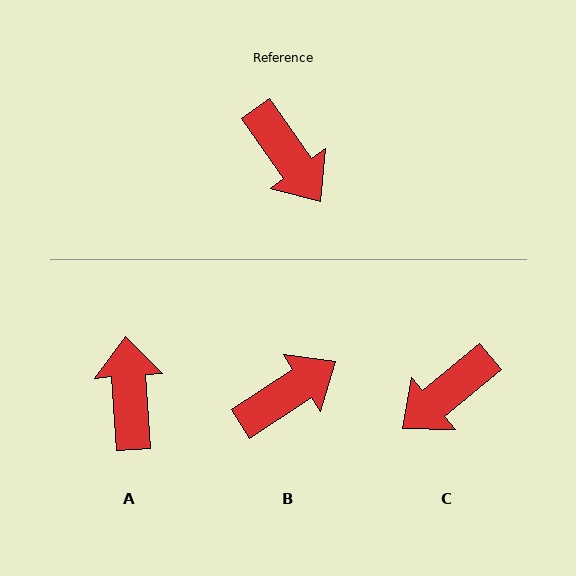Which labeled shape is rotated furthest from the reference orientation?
A, about 149 degrees away.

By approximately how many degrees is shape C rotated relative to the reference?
Approximately 86 degrees clockwise.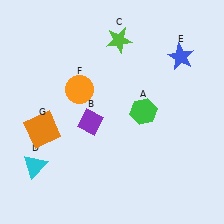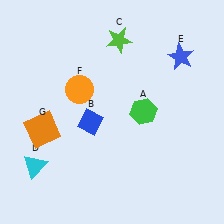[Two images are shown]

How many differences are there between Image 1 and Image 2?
There is 1 difference between the two images.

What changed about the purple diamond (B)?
In Image 1, B is purple. In Image 2, it changed to blue.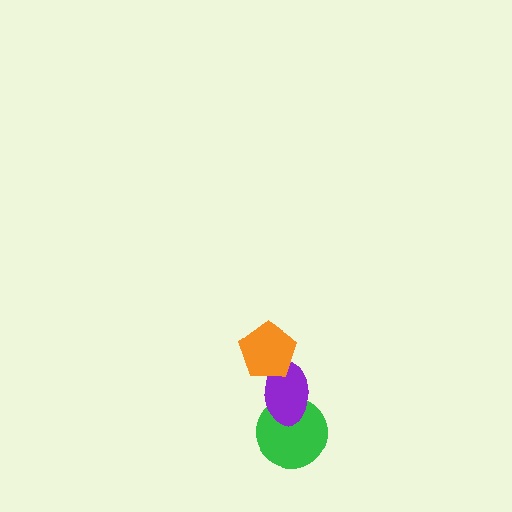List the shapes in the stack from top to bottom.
From top to bottom: the orange pentagon, the purple ellipse, the green circle.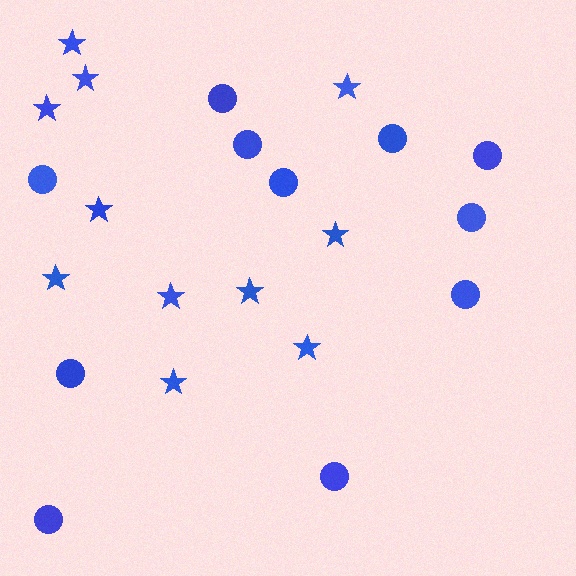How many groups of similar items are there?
There are 2 groups: one group of circles (11) and one group of stars (11).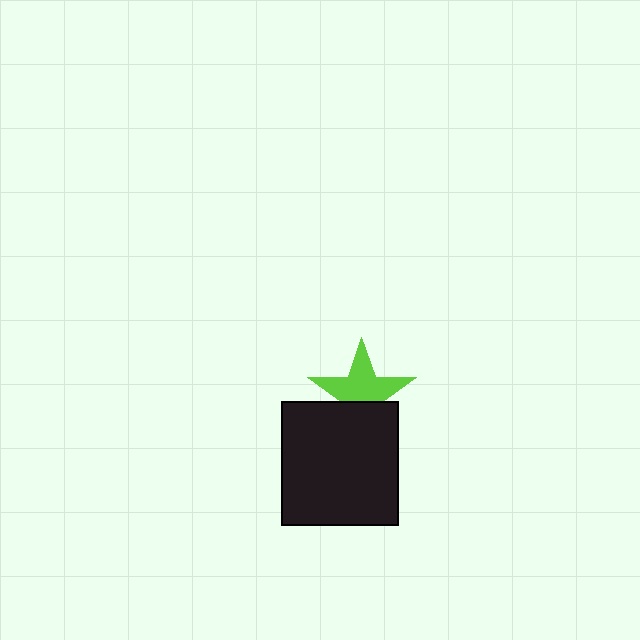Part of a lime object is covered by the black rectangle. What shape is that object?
It is a star.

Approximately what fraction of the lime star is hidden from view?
Roughly 37% of the lime star is hidden behind the black rectangle.